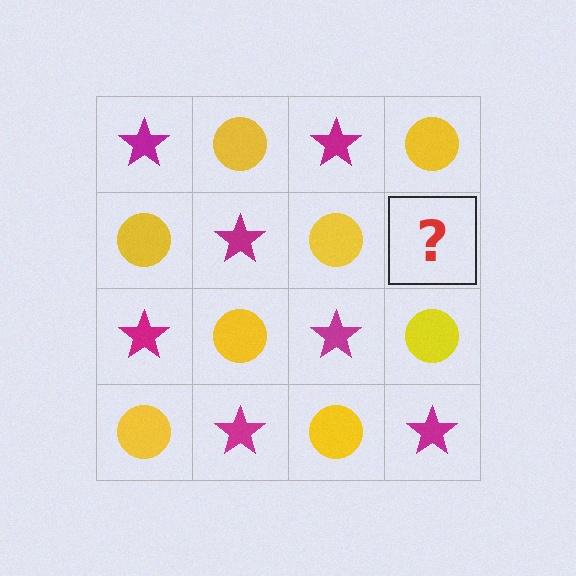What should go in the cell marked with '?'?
The missing cell should contain a magenta star.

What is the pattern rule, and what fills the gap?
The rule is that it alternates magenta star and yellow circle in a checkerboard pattern. The gap should be filled with a magenta star.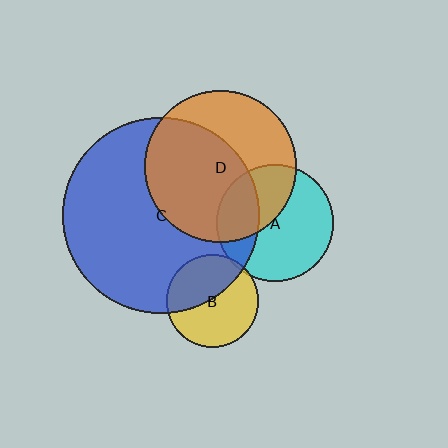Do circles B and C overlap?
Yes.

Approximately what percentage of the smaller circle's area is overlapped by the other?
Approximately 45%.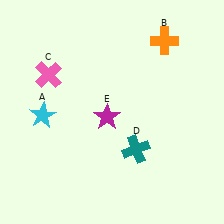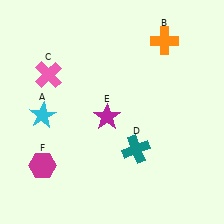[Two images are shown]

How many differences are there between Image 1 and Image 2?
There is 1 difference between the two images.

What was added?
A magenta hexagon (F) was added in Image 2.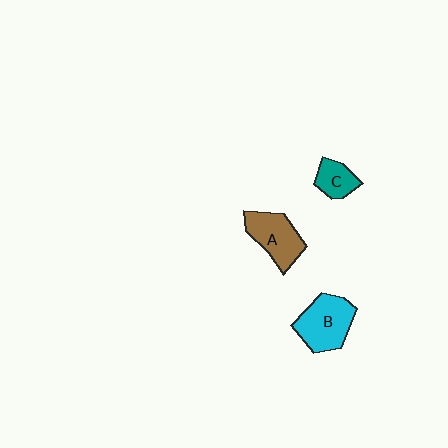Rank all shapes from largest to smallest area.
From largest to smallest: B (cyan), A (brown), C (teal).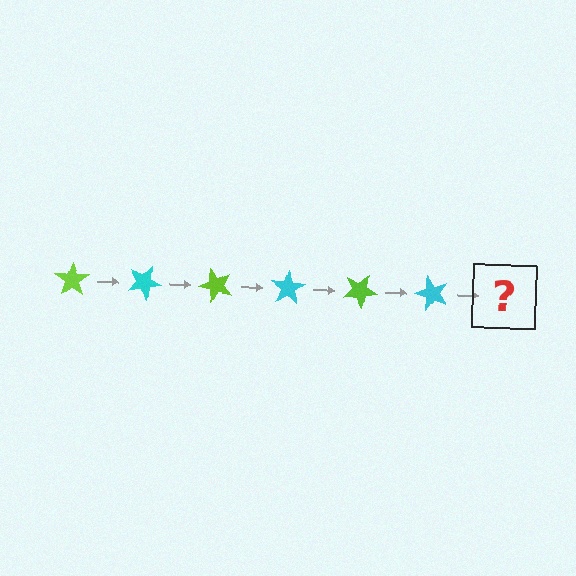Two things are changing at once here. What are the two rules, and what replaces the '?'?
The two rules are that it rotates 25 degrees each step and the color cycles through lime and cyan. The '?' should be a lime star, rotated 150 degrees from the start.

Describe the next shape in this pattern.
It should be a lime star, rotated 150 degrees from the start.